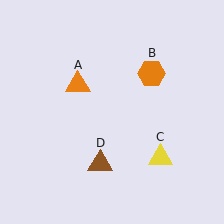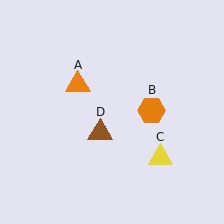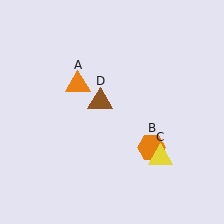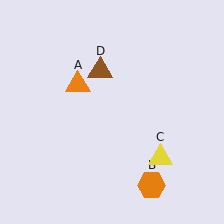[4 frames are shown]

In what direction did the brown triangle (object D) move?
The brown triangle (object D) moved up.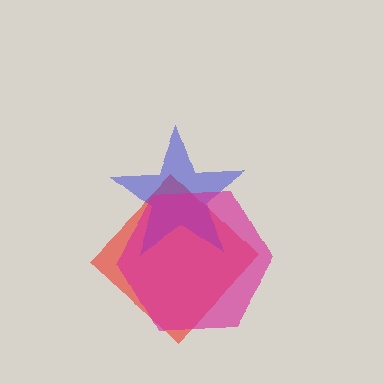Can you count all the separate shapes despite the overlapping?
Yes, there are 3 separate shapes.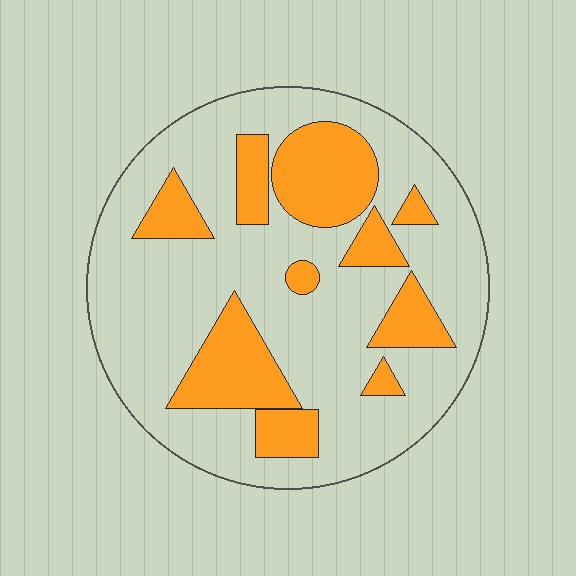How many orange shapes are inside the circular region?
10.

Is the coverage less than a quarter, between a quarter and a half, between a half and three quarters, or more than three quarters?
Between a quarter and a half.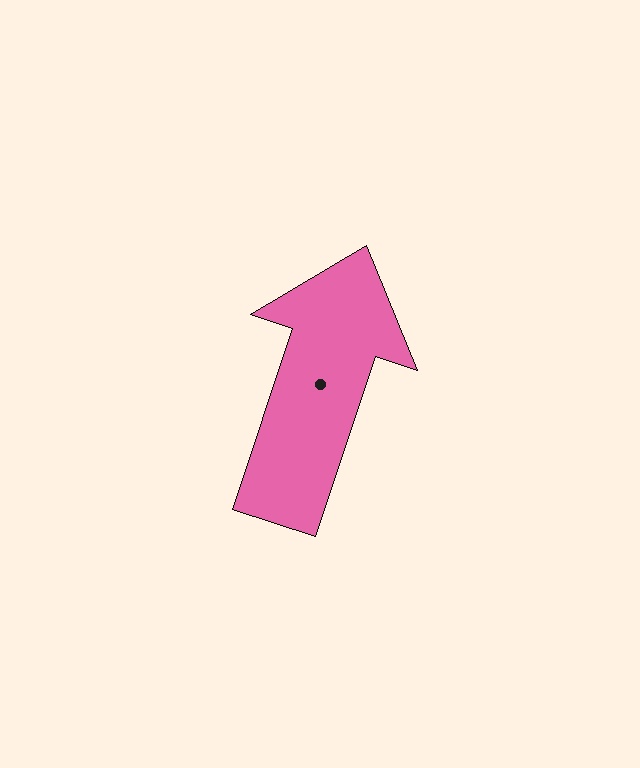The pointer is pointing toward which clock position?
Roughly 1 o'clock.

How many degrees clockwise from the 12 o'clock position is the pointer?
Approximately 18 degrees.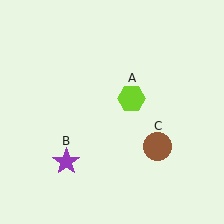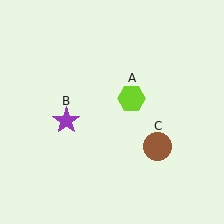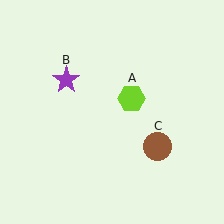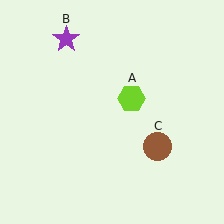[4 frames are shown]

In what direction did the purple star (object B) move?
The purple star (object B) moved up.